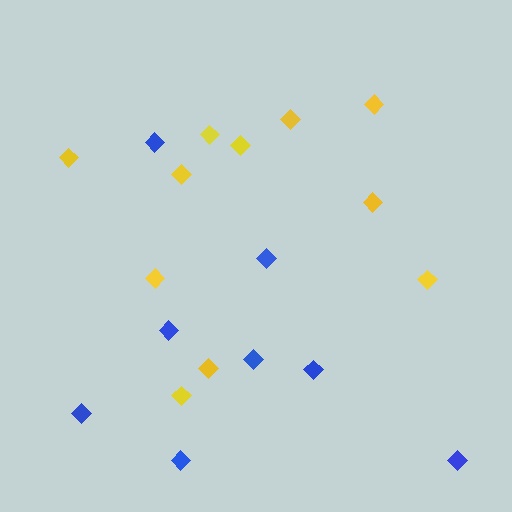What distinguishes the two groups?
There are 2 groups: one group of yellow diamonds (11) and one group of blue diamonds (8).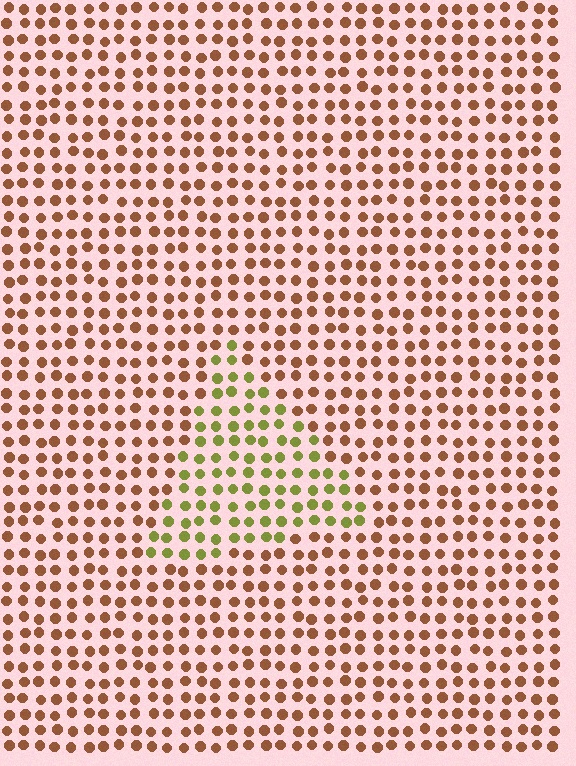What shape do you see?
I see a triangle.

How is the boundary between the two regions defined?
The boundary is defined purely by a slight shift in hue (about 54 degrees). Spacing, size, and orientation are identical on both sides.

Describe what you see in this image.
The image is filled with small brown elements in a uniform arrangement. A triangle-shaped region is visible where the elements are tinted to a slightly different hue, forming a subtle color boundary.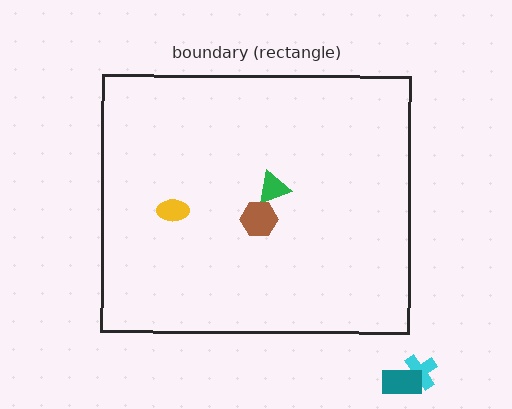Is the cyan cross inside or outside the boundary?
Outside.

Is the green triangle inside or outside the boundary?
Inside.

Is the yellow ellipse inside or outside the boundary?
Inside.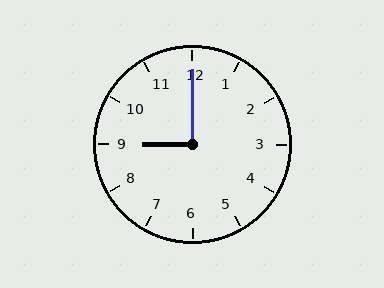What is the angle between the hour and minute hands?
Approximately 90 degrees.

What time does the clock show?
9:00.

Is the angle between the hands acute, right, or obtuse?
It is right.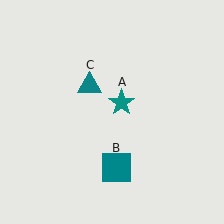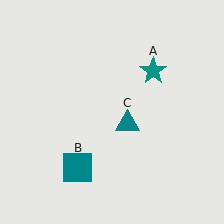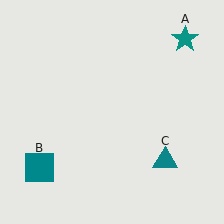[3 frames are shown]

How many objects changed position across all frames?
3 objects changed position: teal star (object A), teal square (object B), teal triangle (object C).